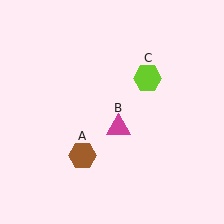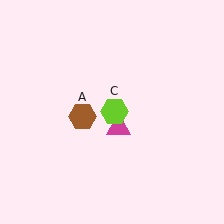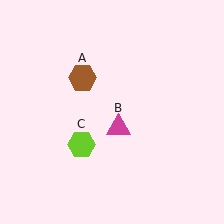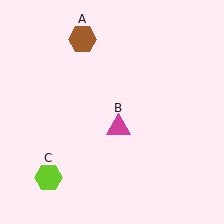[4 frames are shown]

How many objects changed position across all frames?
2 objects changed position: brown hexagon (object A), lime hexagon (object C).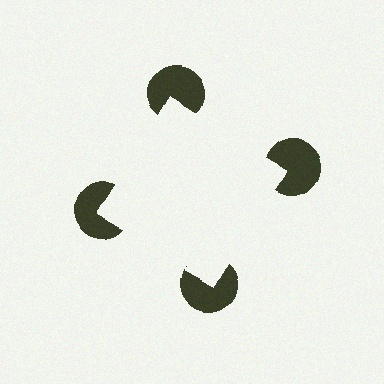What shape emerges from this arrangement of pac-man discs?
An illusory square — its edges are inferred from the aligned wedge cuts in the pac-man discs, not physically drawn.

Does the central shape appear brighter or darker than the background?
It typically appears slightly brighter than the background, even though no actual brightness change is drawn.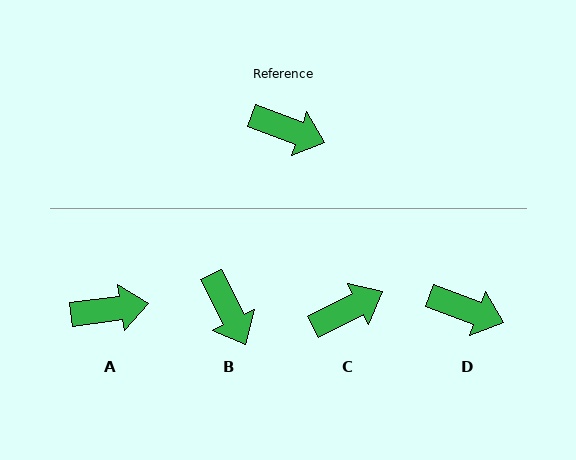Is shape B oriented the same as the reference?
No, it is off by about 44 degrees.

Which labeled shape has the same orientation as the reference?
D.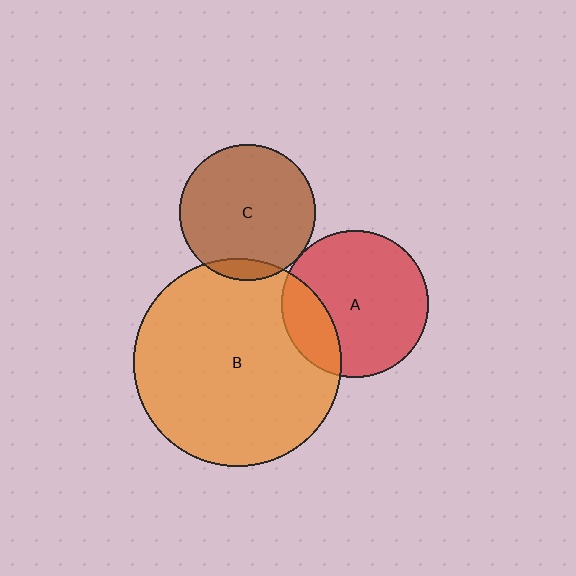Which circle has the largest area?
Circle B (orange).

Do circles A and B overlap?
Yes.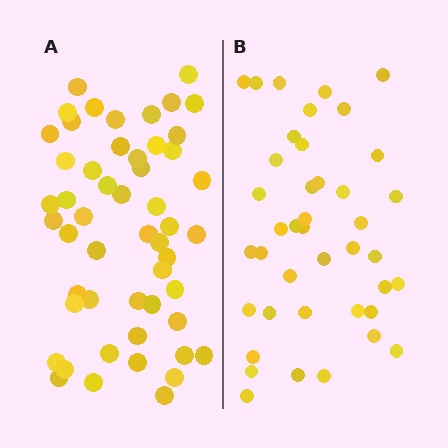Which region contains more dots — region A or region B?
Region A (the left region) has more dots.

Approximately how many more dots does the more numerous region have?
Region A has roughly 12 or so more dots than region B.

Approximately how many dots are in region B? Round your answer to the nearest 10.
About 40 dots. (The exact count is 41, which rounds to 40.)